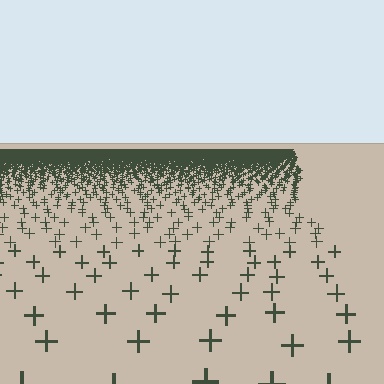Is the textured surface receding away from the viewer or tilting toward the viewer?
The surface is receding away from the viewer. Texture elements get smaller and denser toward the top.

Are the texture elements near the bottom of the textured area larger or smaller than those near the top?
Larger. Near the bottom, elements are closer to the viewer and appear at a bigger on-screen size.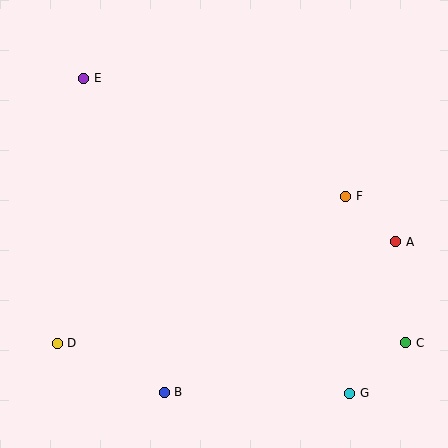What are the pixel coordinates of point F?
Point F is at (346, 196).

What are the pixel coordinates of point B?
Point B is at (164, 392).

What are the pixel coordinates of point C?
Point C is at (406, 343).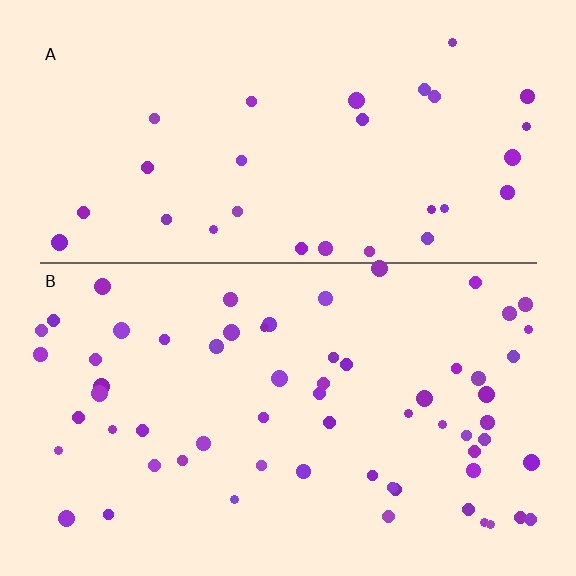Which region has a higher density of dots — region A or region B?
B (the bottom).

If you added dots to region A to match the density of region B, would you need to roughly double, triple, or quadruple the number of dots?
Approximately double.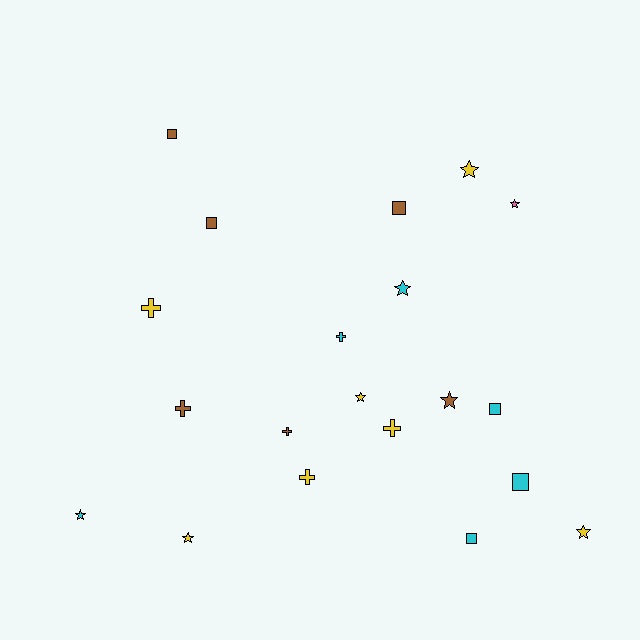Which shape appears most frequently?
Star, with 8 objects.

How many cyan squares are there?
There are 3 cyan squares.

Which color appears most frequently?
Yellow, with 7 objects.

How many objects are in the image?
There are 20 objects.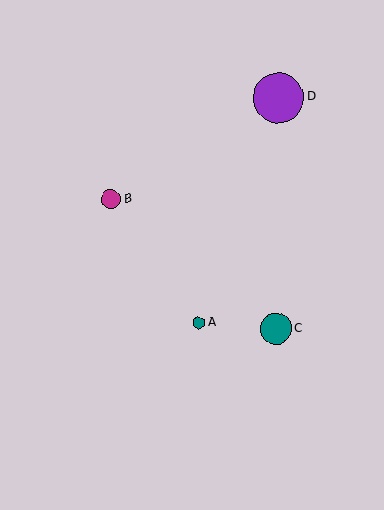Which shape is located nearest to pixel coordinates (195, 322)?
The teal hexagon (labeled A) at (198, 323) is nearest to that location.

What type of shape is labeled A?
Shape A is a teal hexagon.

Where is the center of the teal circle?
The center of the teal circle is at (276, 328).